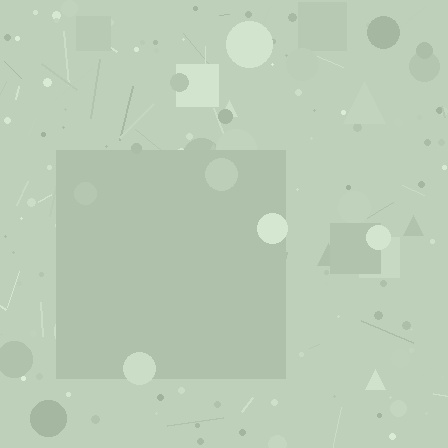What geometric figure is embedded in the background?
A square is embedded in the background.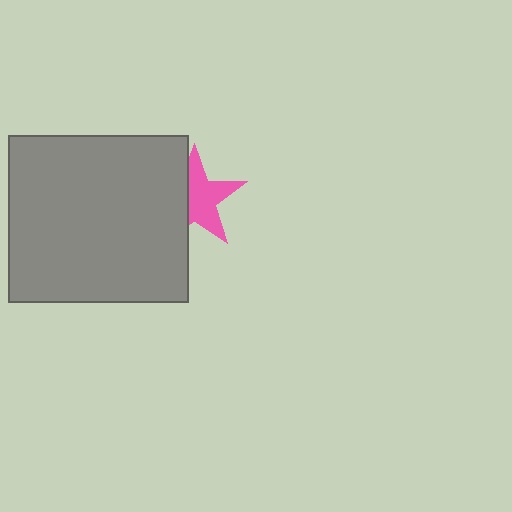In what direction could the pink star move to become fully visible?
The pink star could move right. That would shift it out from behind the gray rectangle entirely.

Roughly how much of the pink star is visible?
About half of it is visible (roughly 60%).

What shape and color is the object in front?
The object in front is a gray rectangle.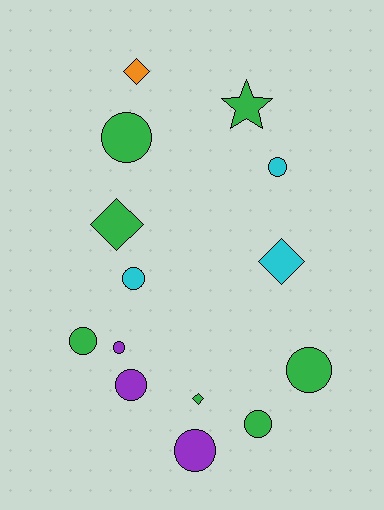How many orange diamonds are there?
There is 1 orange diamond.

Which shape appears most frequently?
Circle, with 9 objects.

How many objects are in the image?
There are 14 objects.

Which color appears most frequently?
Green, with 7 objects.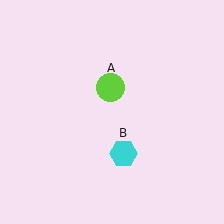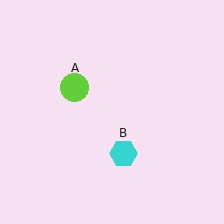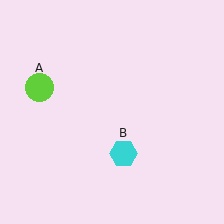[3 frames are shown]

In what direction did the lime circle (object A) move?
The lime circle (object A) moved left.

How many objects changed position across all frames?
1 object changed position: lime circle (object A).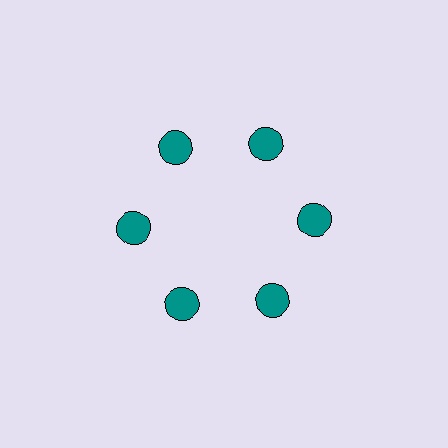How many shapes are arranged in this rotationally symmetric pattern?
There are 6 shapes, arranged in 6 groups of 1.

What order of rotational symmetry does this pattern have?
This pattern has 6-fold rotational symmetry.